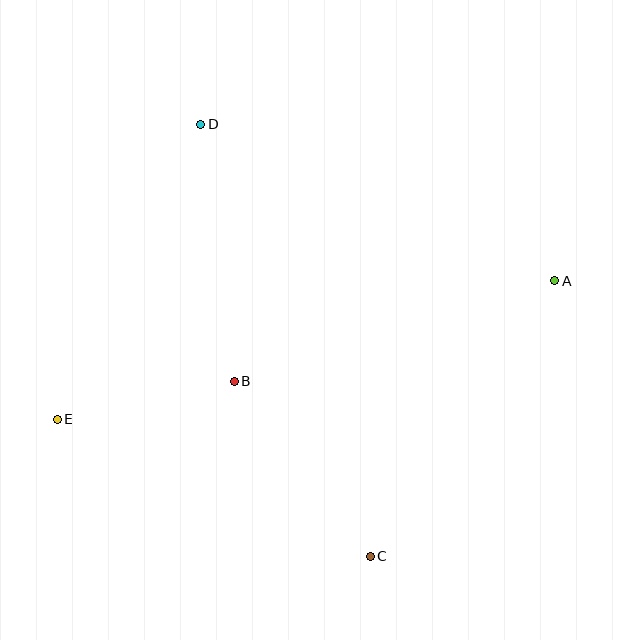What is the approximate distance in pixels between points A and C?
The distance between A and C is approximately 331 pixels.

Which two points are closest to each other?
Points B and E are closest to each other.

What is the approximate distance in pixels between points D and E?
The distance between D and E is approximately 328 pixels.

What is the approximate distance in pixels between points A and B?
The distance between A and B is approximately 336 pixels.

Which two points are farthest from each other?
Points A and E are farthest from each other.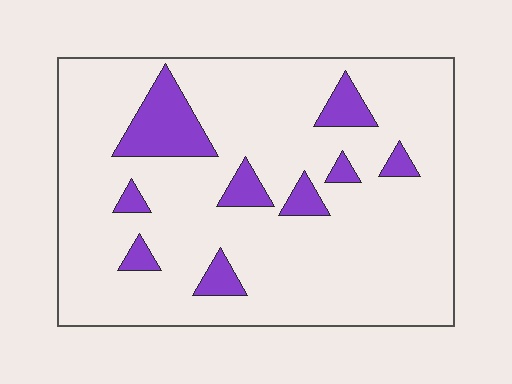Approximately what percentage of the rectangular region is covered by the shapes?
Approximately 15%.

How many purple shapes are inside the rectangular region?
9.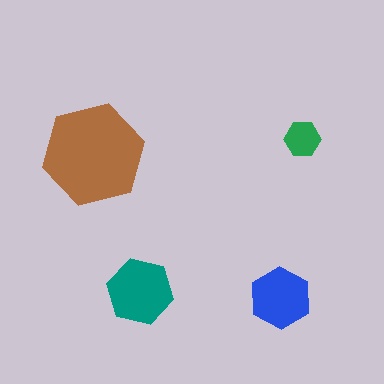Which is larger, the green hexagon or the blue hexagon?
The blue one.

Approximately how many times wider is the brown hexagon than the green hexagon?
About 3 times wider.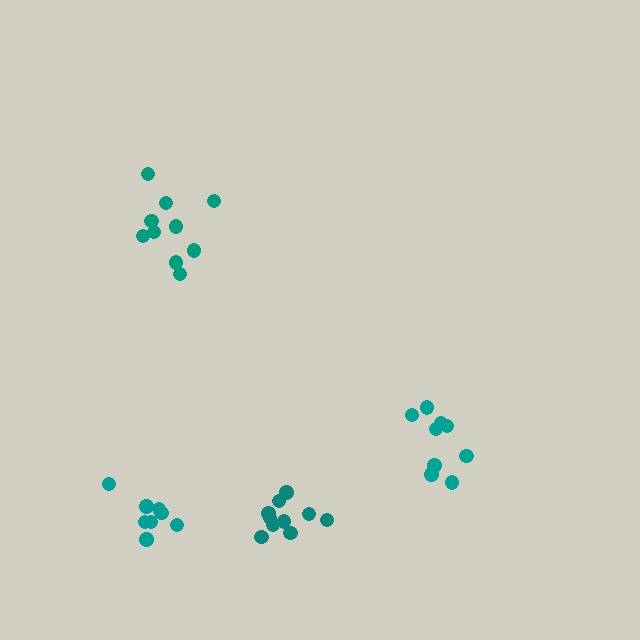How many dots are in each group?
Group 1: 10 dots, Group 2: 9 dots, Group 3: 8 dots, Group 4: 10 dots (37 total).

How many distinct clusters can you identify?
There are 4 distinct clusters.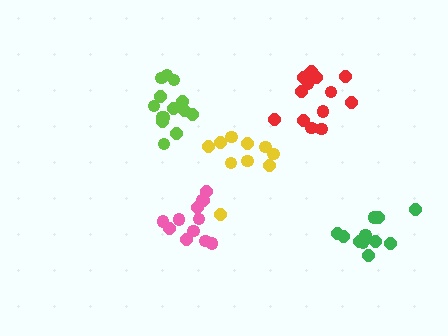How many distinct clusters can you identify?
There are 5 distinct clusters.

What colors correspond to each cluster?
The clusters are colored: red, yellow, green, lime, pink.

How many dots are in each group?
Group 1: 14 dots, Group 2: 10 dots, Group 3: 12 dots, Group 4: 14 dots, Group 5: 12 dots (62 total).